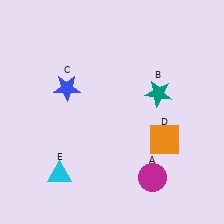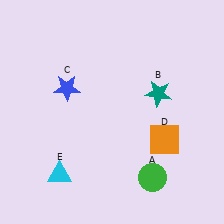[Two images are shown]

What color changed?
The circle (A) changed from magenta in Image 1 to green in Image 2.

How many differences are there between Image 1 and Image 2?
There is 1 difference between the two images.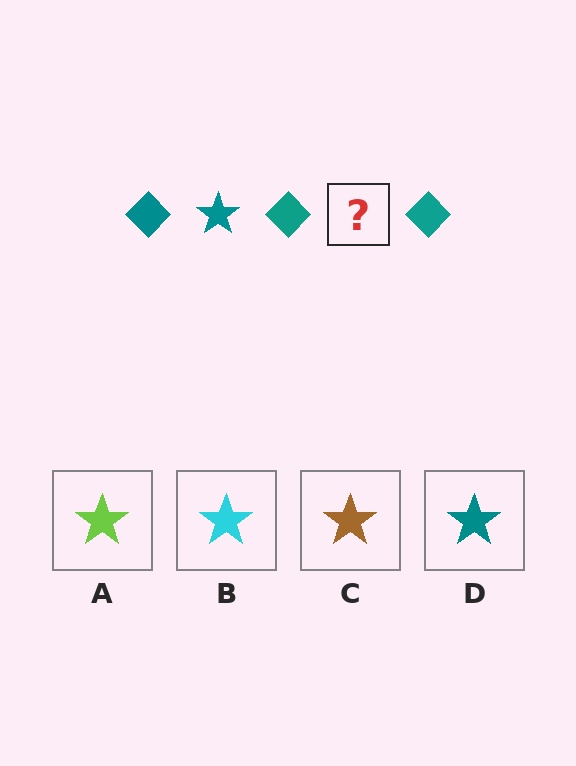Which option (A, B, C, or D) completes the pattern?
D.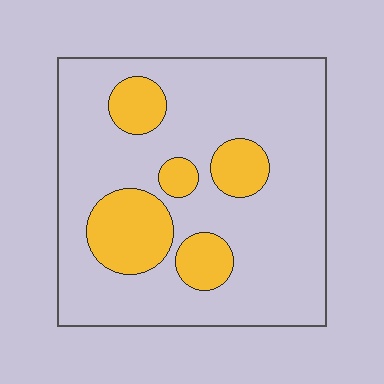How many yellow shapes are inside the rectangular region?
5.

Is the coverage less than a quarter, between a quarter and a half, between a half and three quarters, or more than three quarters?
Less than a quarter.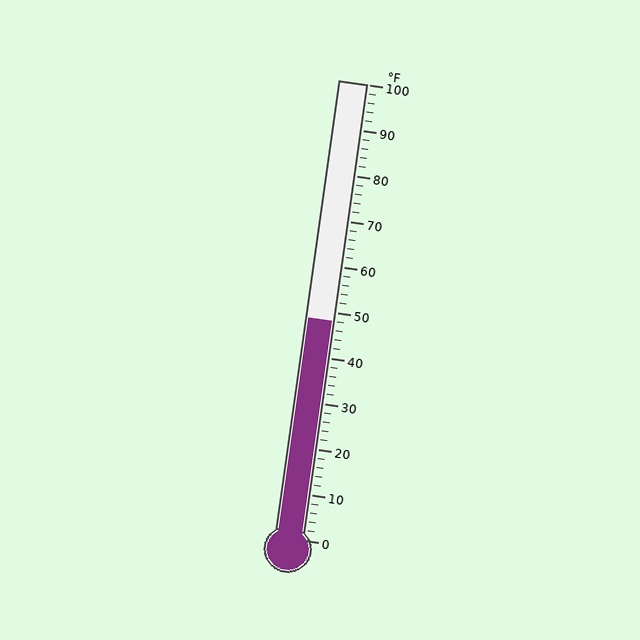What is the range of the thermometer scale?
The thermometer scale ranges from 0°F to 100°F.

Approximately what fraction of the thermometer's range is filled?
The thermometer is filled to approximately 50% of its range.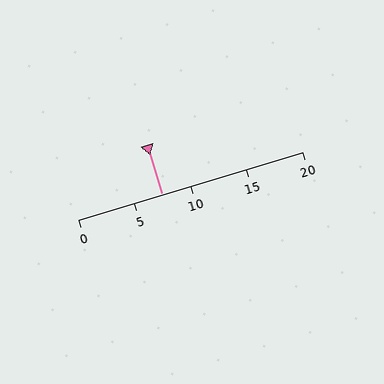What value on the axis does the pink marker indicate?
The marker indicates approximately 7.5.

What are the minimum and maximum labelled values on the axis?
The axis runs from 0 to 20.